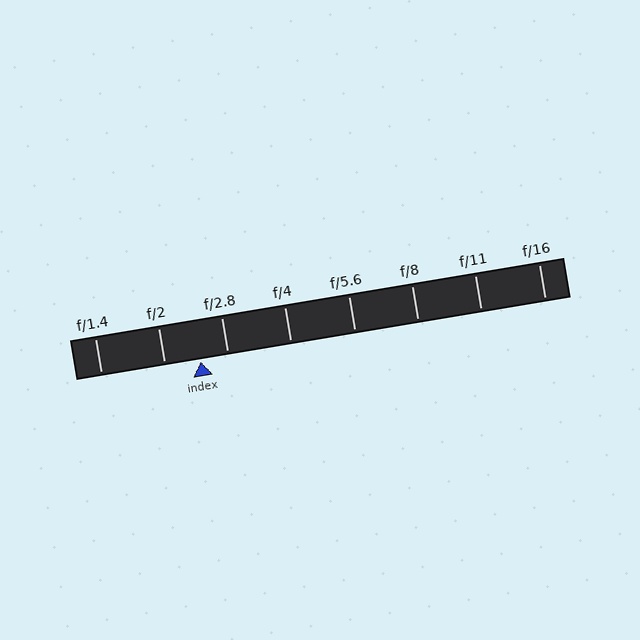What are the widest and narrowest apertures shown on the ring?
The widest aperture shown is f/1.4 and the narrowest is f/16.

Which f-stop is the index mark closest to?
The index mark is closest to f/2.8.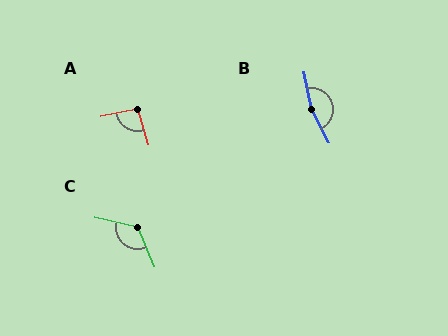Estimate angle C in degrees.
Approximately 124 degrees.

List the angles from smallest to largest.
A (95°), C (124°), B (164°).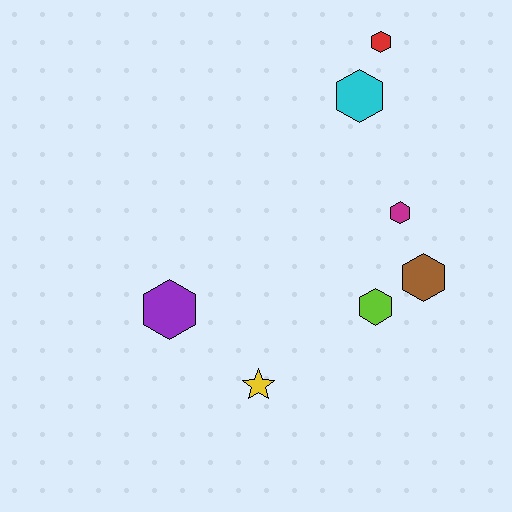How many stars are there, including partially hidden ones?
There is 1 star.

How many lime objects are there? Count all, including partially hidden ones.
There is 1 lime object.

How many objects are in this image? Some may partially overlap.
There are 7 objects.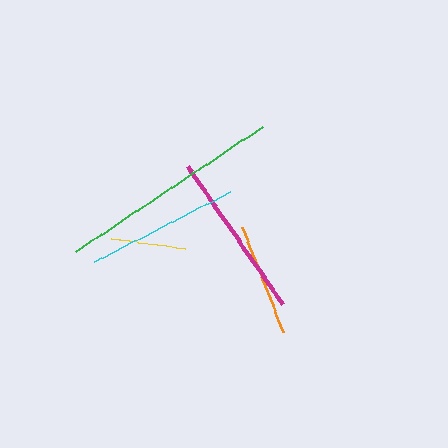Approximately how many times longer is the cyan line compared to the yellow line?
The cyan line is approximately 2.0 times the length of the yellow line.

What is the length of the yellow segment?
The yellow segment is approximately 75 pixels long.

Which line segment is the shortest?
The yellow line is the shortest at approximately 75 pixels.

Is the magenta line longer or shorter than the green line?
The green line is longer than the magenta line.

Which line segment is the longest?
The green line is the longest at approximately 224 pixels.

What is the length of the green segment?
The green segment is approximately 224 pixels long.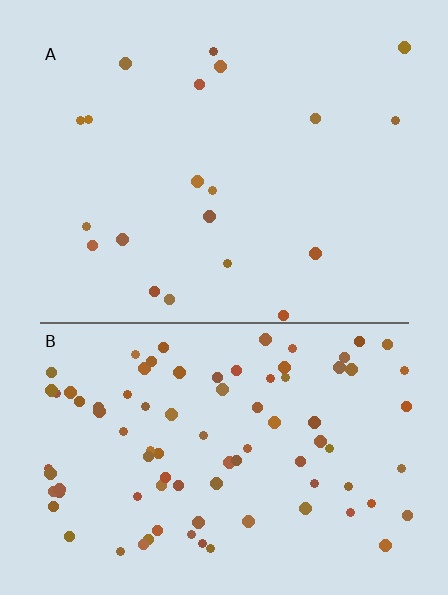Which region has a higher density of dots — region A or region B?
B (the bottom).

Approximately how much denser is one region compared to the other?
Approximately 4.4× — region B over region A.